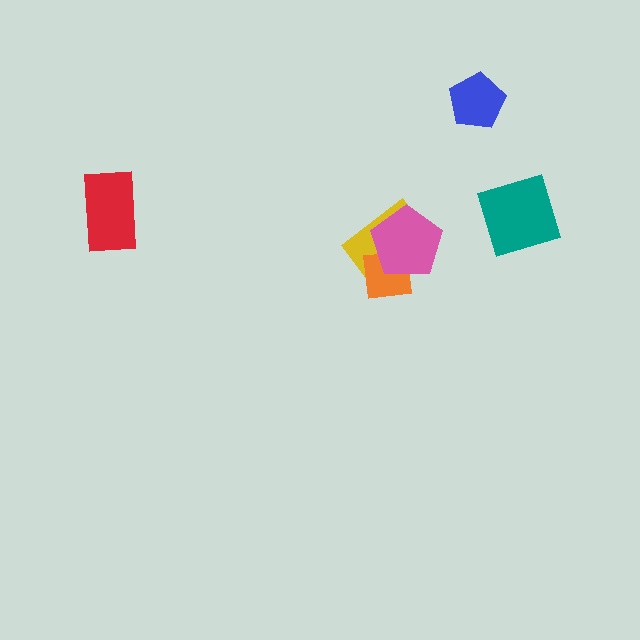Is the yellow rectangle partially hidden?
Yes, it is partially covered by another shape.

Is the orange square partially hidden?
Yes, it is partially covered by another shape.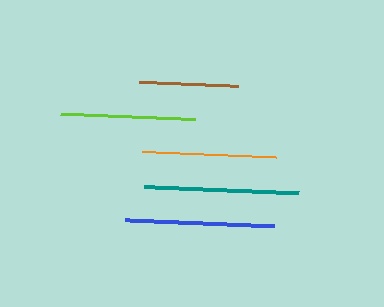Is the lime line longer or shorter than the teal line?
The teal line is longer than the lime line.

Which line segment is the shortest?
The brown line is the shortest at approximately 99 pixels.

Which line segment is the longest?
The teal line is the longest at approximately 154 pixels.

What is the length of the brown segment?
The brown segment is approximately 99 pixels long.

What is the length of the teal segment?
The teal segment is approximately 154 pixels long.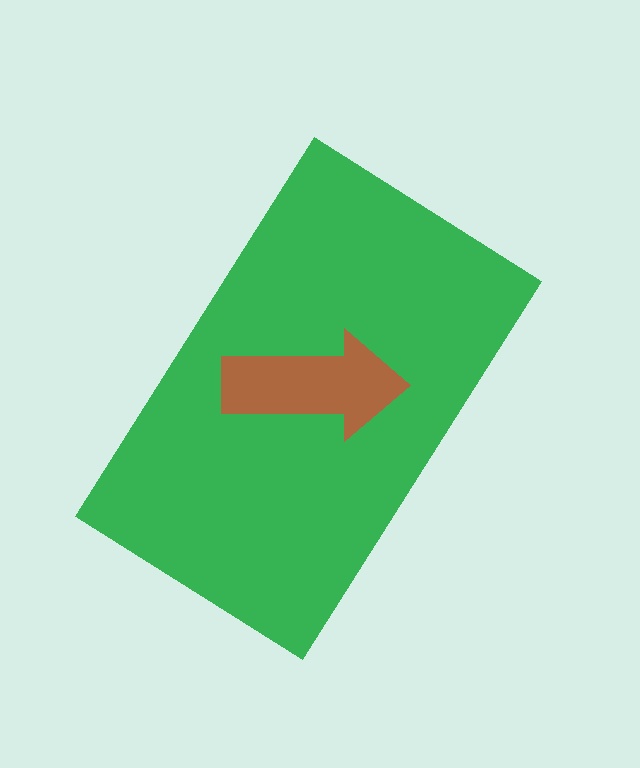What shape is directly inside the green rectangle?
The brown arrow.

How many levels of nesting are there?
2.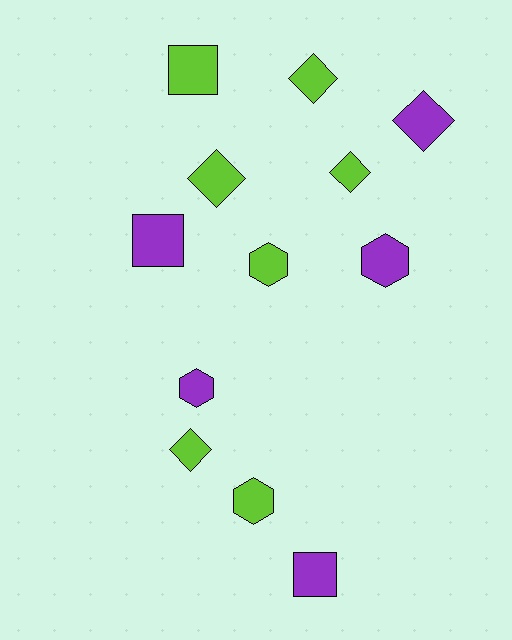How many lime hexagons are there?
There are 2 lime hexagons.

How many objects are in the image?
There are 12 objects.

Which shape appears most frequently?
Diamond, with 5 objects.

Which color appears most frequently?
Lime, with 7 objects.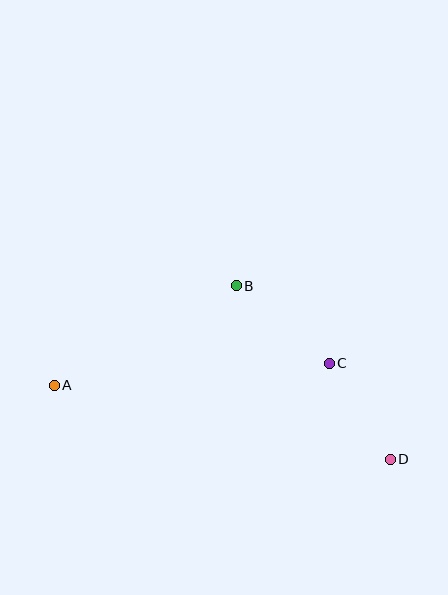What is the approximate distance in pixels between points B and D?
The distance between B and D is approximately 232 pixels.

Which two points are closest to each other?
Points C and D are closest to each other.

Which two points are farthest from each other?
Points A and D are farthest from each other.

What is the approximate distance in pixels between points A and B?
The distance between A and B is approximately 208 pixels.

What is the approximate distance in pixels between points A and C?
The distance between A and C is approximately 276 pixels.